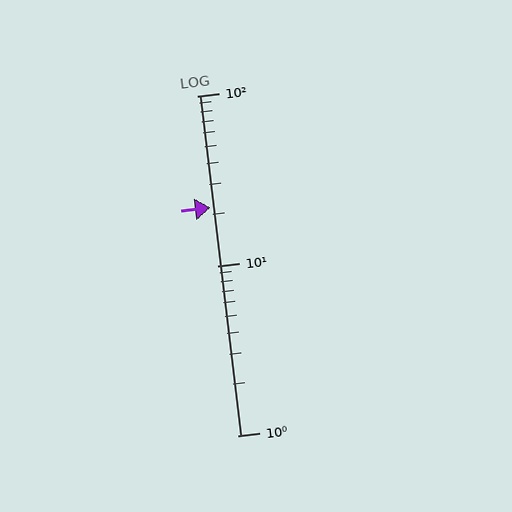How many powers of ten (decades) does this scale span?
The scale spans 2 decades, from 1 to 100.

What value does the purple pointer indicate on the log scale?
The pointer indicates approximately 22.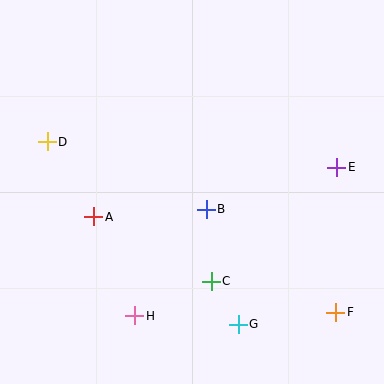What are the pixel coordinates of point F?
Point F is at (336, 312).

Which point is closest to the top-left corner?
Point D is closest to the top-left corner.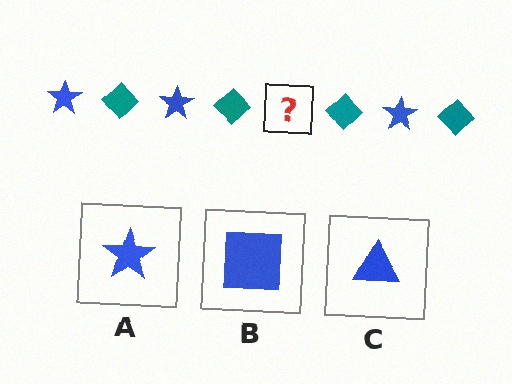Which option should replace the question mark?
Option A.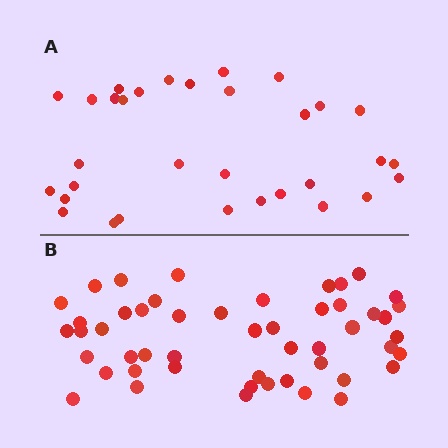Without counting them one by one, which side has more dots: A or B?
Region B (the bottom region) has more dots.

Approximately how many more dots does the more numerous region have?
Region B has approximately 20 more dots than region A.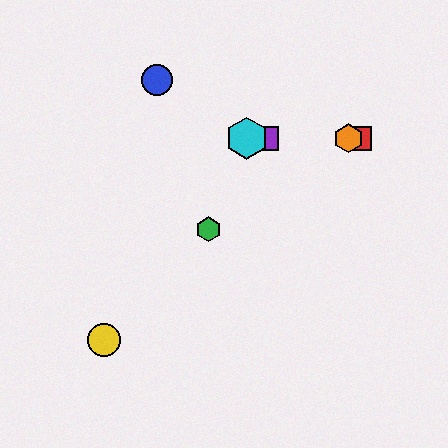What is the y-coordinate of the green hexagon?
The green hexagon is at y≈229.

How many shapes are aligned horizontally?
4 shapes (the red square, the purple square, the orange hexagon, the cyan hexagon) are aligned horizontally.